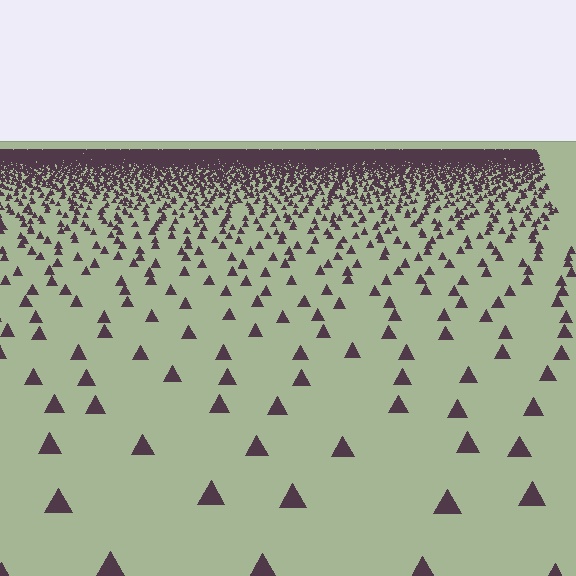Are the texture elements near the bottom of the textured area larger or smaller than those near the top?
Larger. Near the bottom, elements are closer to the viewer and appear at a bigger on-screen size.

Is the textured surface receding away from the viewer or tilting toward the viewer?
The surface is receding away from the viewer. Texture elements get smaller and denser toward the top.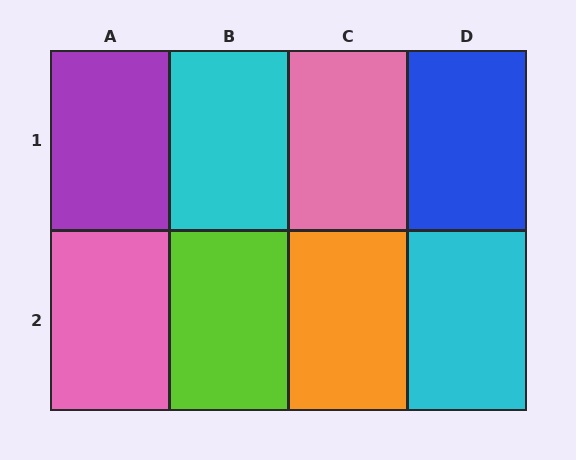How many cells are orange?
1 cell is orange.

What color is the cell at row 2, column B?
Lime.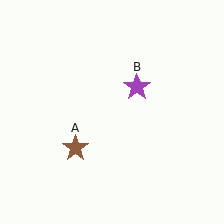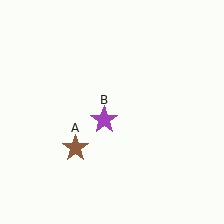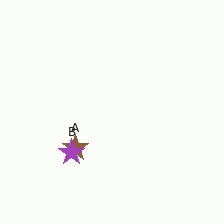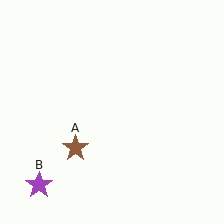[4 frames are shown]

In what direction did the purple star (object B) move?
The purple star (object B) moved down and to the left.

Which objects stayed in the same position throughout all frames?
Brown star (object A) remained stationary.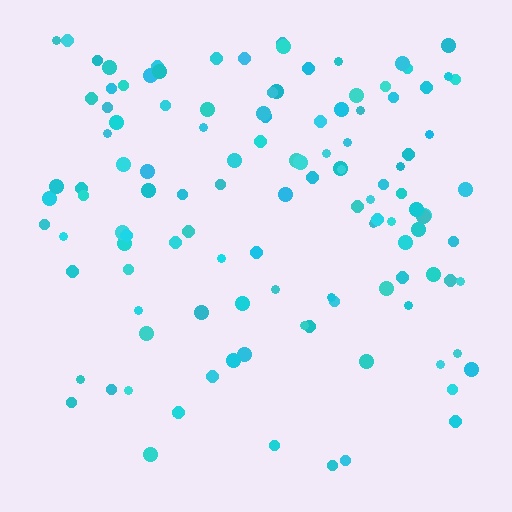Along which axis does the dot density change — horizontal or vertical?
Vertical.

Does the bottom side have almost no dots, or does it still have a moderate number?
Still a moderate number, just noticeably fewer than the top.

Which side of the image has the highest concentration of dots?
The top.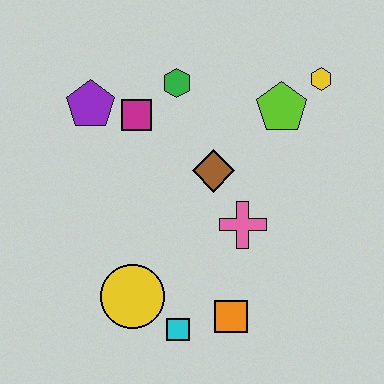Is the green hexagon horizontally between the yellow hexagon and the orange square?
No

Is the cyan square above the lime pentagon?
No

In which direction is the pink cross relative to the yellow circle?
The pink cross is to the right of the yellow circle.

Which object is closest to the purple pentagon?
The magenta square is closest to the purple pentagon.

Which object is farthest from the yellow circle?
The yellow hexagon is farthest from the yellow circle.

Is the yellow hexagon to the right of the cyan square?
Yes